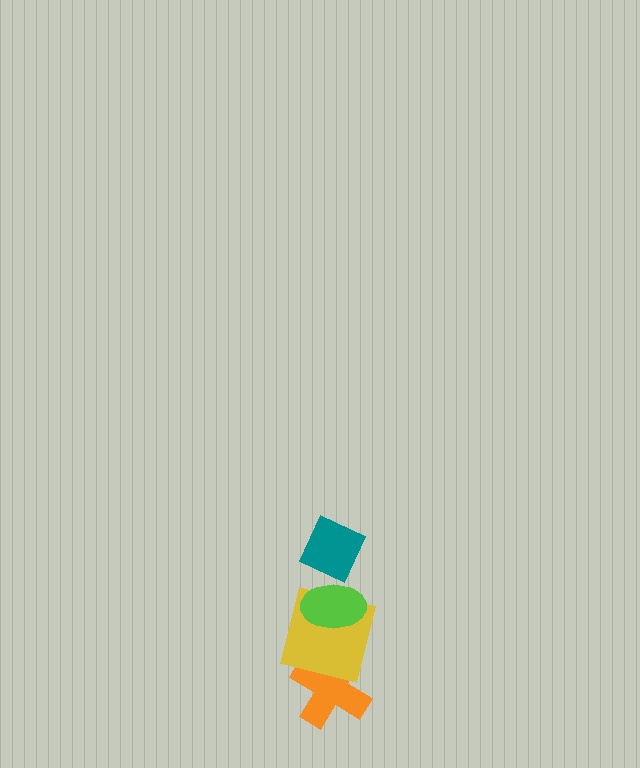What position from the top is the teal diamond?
The teal diamond is 1st from the top.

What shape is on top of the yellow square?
The lime ellipse is on top of the yellow square.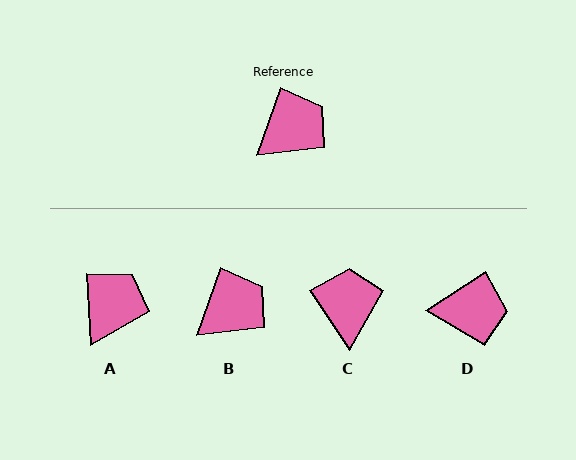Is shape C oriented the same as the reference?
No, it is off by about 54 degrees.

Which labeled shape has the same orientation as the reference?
B.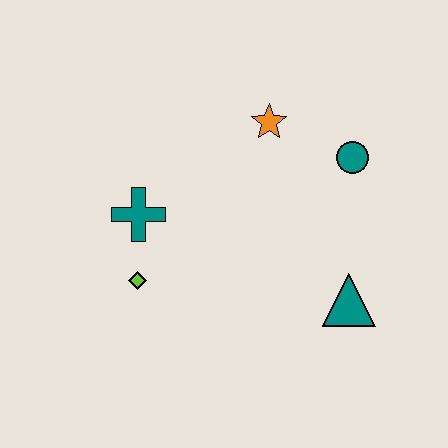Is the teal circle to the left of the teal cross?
No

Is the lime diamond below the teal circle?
Yes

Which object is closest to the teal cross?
The lime diamond is closest to the teal cross.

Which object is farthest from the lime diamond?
The teal circle is farthest from the lime diamond.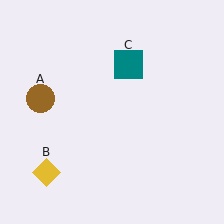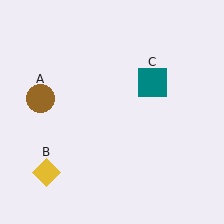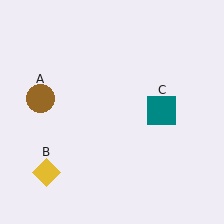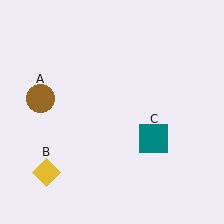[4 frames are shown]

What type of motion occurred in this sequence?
The teal square (object C) rotated clockwise around the center of the scene.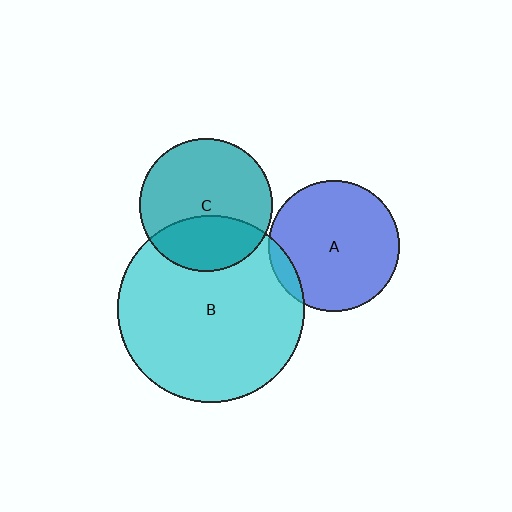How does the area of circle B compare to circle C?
Approximately 2.0 times.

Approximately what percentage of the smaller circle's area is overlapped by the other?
Approximately 35%.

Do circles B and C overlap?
Yes.